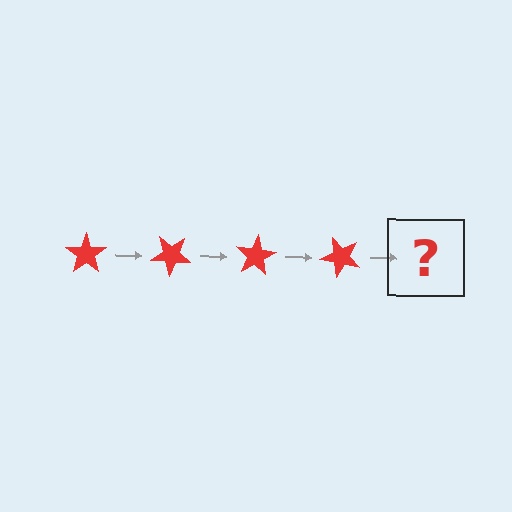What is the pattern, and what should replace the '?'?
The pattern is that the star rotates 40 degrees each step. The '?' should be a red star rotated 160 degrees.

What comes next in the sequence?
The next element should be a red star rotated 160 degrees.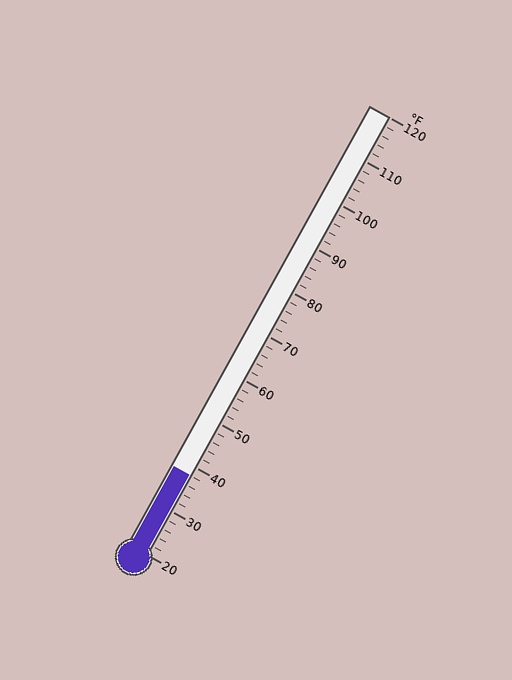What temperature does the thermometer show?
The thermometer shows approximately 38°F.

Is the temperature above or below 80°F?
The temperature is below 80°F.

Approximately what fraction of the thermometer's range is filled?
The thermometer is filled to approximately 20% of its range.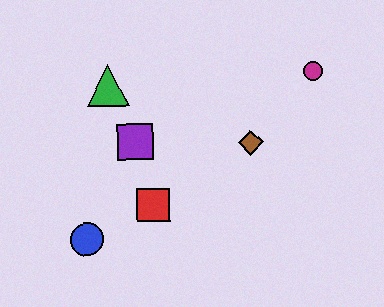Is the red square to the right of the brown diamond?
No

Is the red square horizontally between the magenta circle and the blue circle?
Yes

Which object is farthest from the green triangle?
The magenta circle is farthest from the green triangle.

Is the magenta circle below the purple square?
No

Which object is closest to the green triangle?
The purple square is closest to the green triangle.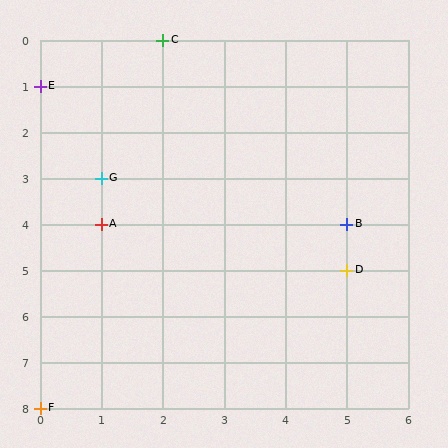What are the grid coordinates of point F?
Point F is at grid coordinates (0, 8).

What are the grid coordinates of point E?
Point E is at grid coordinates (0, 1).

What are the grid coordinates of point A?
Point A is at grid coordinates (1, 4).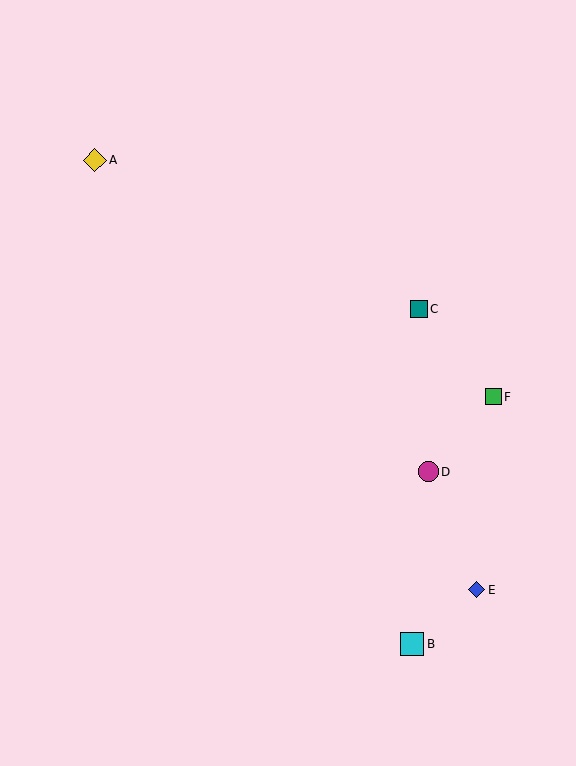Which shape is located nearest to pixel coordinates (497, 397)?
The green square (labeled F) at (493, 397) is nearest to that location.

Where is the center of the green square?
The center of the green square is at (493, 397).